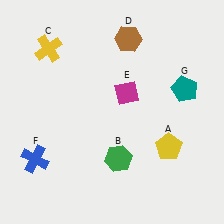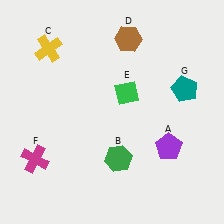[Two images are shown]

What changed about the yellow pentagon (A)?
In Image 1, A is yellow. In Image 2, it changed to purple.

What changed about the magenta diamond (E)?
In Image 1, E is magenta. In Image 2, it changed to green.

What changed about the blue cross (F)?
In Image 1, F is blue. In Image 2, it changed to magenta.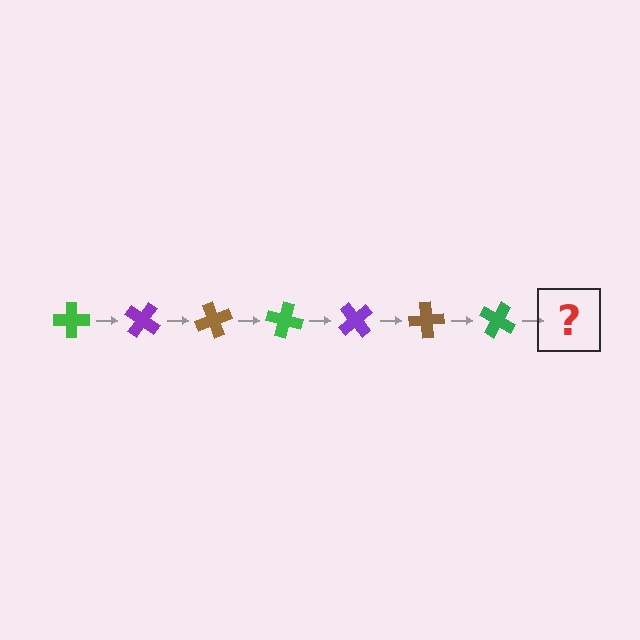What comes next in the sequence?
The next element should be a purple cross, rotated 245 degrees from the start.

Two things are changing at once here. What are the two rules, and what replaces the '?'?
The two rules are that it rotates 35 degrees each step and the color cycles through green, purple, and brown. The '?' should be a purple cross, rotated 245 degrees from the start.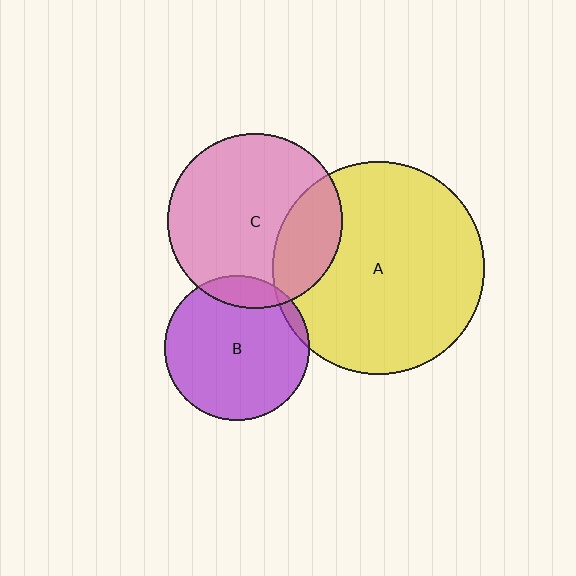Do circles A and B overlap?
Yes.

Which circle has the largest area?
Circle A (yellow).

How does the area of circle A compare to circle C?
Approximately 1.5 times.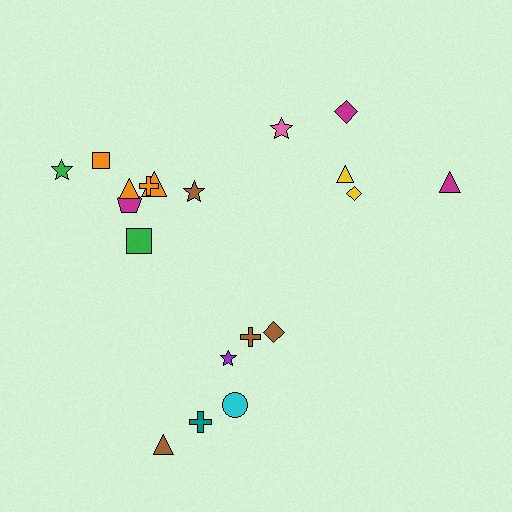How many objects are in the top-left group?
There are 8 objects.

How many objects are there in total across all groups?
There are 19 objects.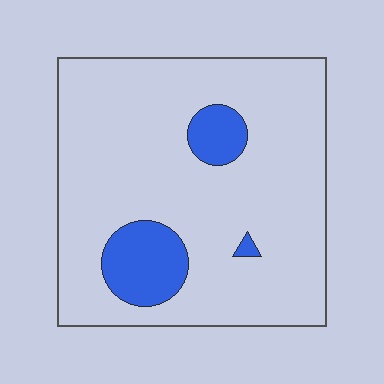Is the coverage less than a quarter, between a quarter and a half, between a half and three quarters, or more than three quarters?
Less than a quarter.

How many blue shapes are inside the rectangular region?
3.